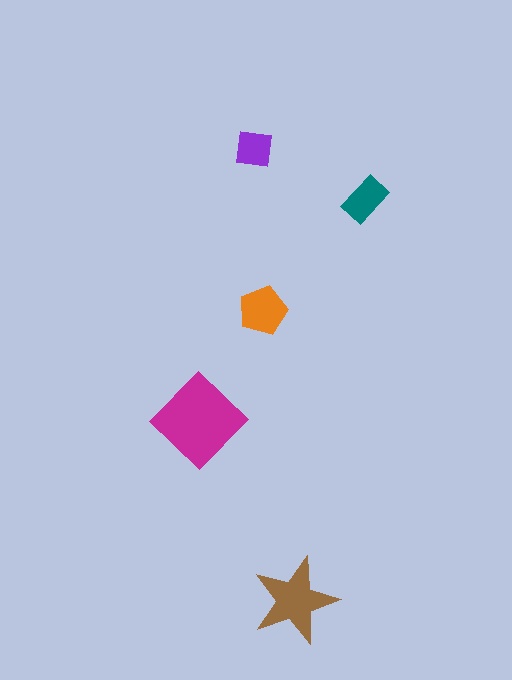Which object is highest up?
The purple square is topmost.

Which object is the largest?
The magenta diamond.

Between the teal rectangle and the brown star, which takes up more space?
The brown star.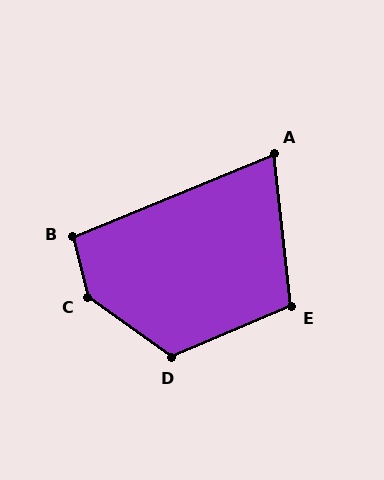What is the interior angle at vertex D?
Approximately 121 degrees (obtuse).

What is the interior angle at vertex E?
Approximately 107 degrees (obtuse).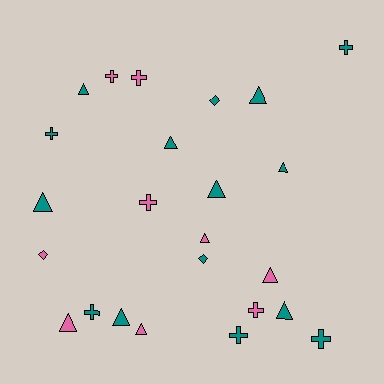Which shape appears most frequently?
Triangle, with 12 objects.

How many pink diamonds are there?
There is 1 pink diamond.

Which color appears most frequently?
Teal, with 15 objects.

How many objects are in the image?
There are 24 objects.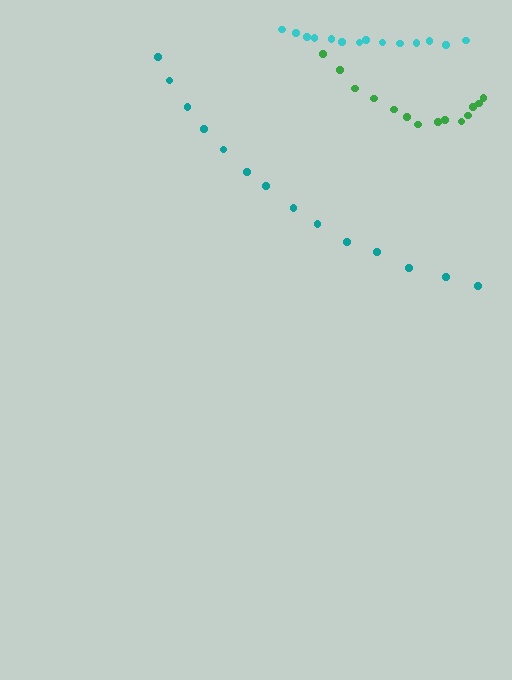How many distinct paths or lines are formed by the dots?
There are 3 distinct paths.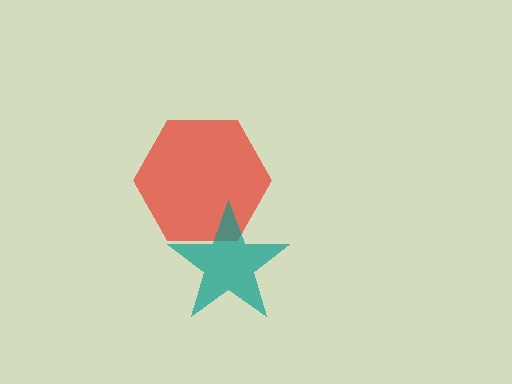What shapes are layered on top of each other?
The layered shapes are: a red hexagon, a teal star.